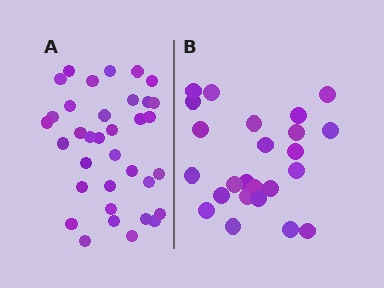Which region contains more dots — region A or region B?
Region A (the left region) has more dots.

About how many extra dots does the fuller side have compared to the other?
Region A has roughly 12 or so more dots than region B.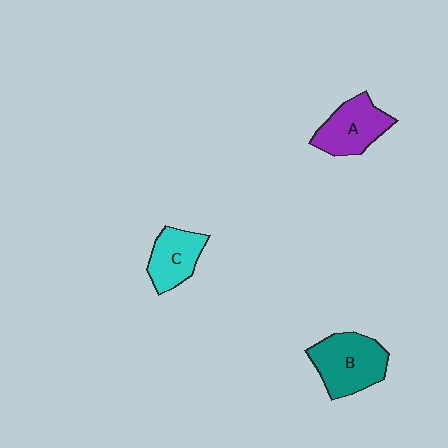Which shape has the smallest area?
Shape C (cyan).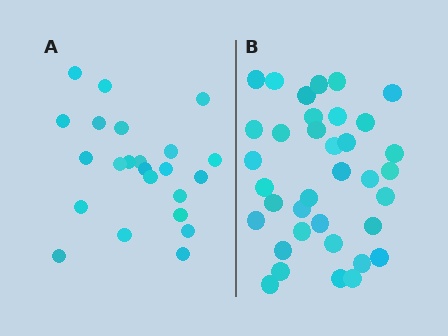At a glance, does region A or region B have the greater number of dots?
Region B (the right region) has more dots.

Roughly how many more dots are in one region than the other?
Region B has approximately 15 more dots than region A.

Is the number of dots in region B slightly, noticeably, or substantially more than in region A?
Region B has substantially more. The ratio is roughly 1.6 to 1.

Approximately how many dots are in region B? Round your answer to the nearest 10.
About 40 dots. (The exact count is 36, which rounds to 40.)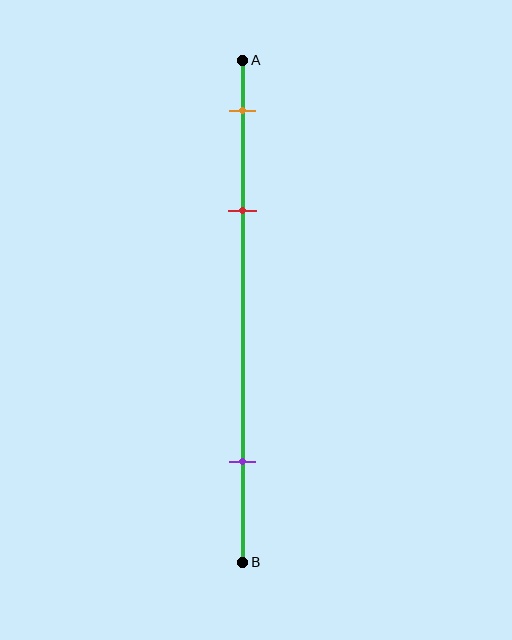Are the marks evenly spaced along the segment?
No, the marks are not evenly spaced.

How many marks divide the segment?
There are 3 marks dividing the segment.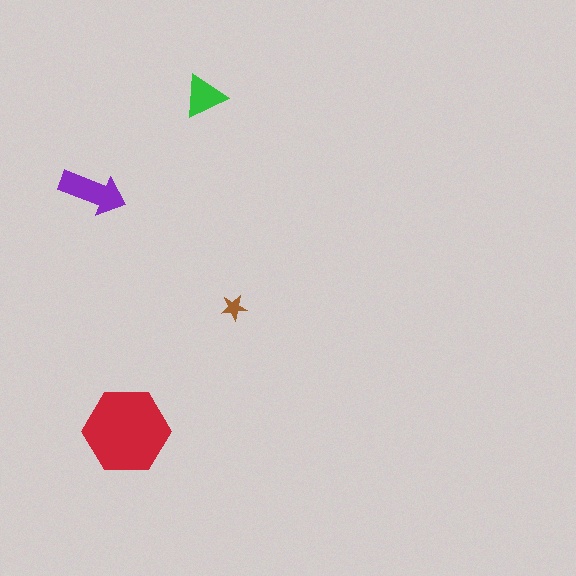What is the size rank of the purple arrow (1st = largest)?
2nd.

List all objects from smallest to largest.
The brown star, the green triangle, the purple arrow, the red hexagon.